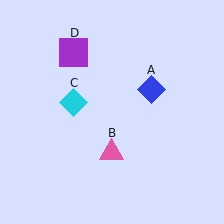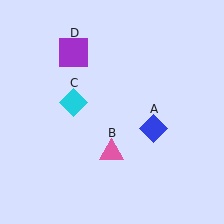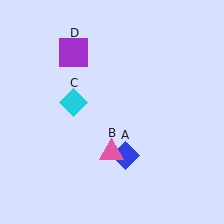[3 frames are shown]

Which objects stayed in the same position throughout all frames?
Pink triangle (object B) and cyan diamond (object C) and purple square (object D) remained stationary.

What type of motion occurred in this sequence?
The blue diamond (object A) rotated clockwise around the center of the scene.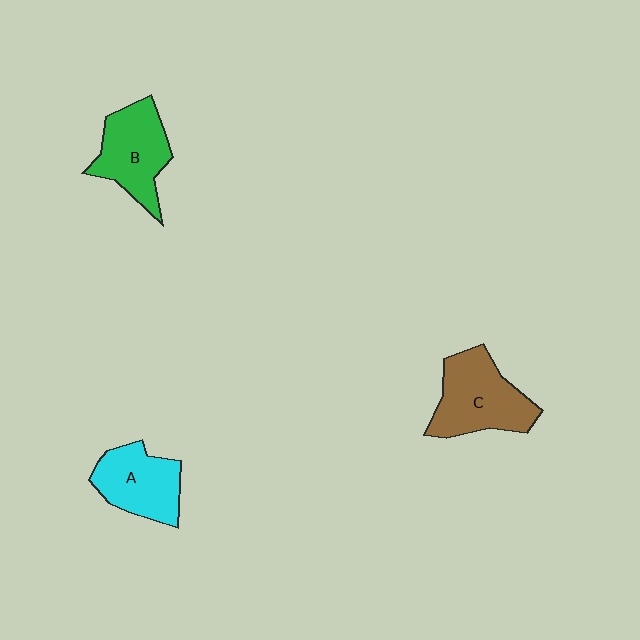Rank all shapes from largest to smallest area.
From largest to smallest: C (brown), B (green), A (cyan).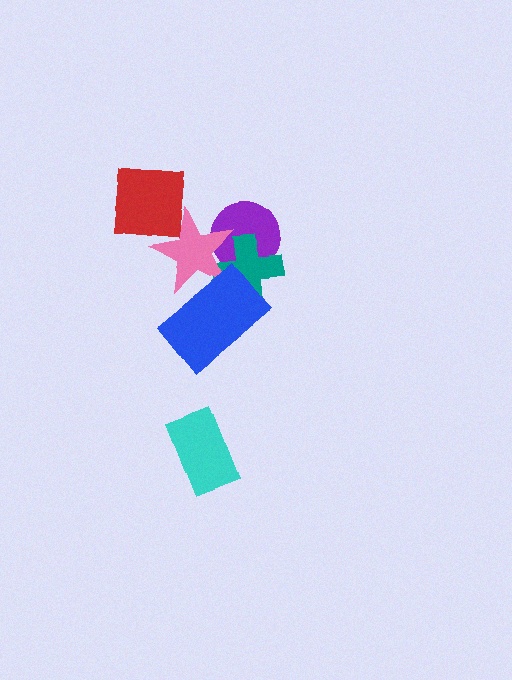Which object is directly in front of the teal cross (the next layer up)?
The pink star is directly in front of the teal cross.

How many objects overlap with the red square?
1 object overlaps with the red square.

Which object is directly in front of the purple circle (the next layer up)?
The teal cross is directly in front of the purple circle.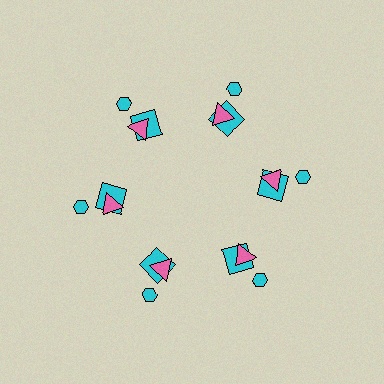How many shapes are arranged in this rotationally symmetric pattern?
There are 18 shapes, arranged in 6 groups of 3.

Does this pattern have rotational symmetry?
Yes, this pattern has 6-fold rotational symmetry. It looks the same after rotating 60 degrees around the center.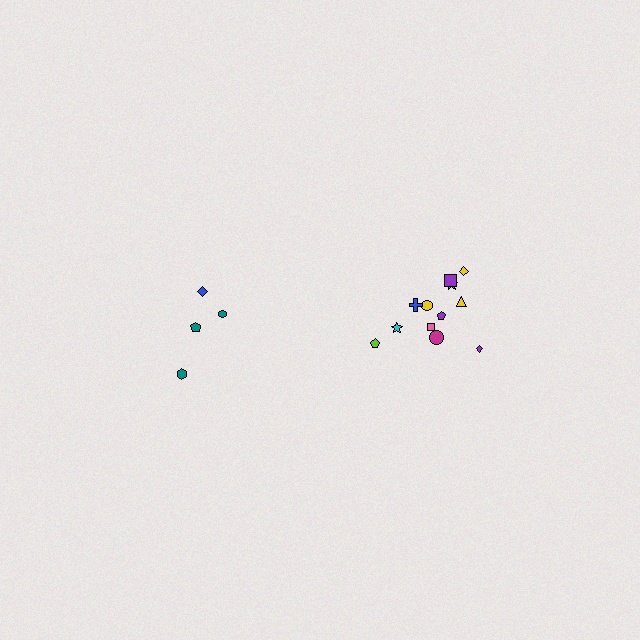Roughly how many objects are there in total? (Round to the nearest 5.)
Roughly 15 objects in total.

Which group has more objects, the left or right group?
The right group.